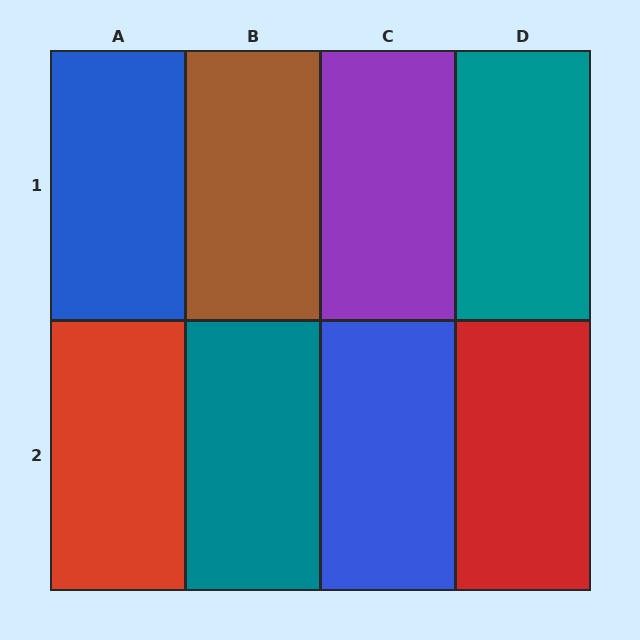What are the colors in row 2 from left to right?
Red, teal, blue, red.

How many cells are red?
2 cells are red.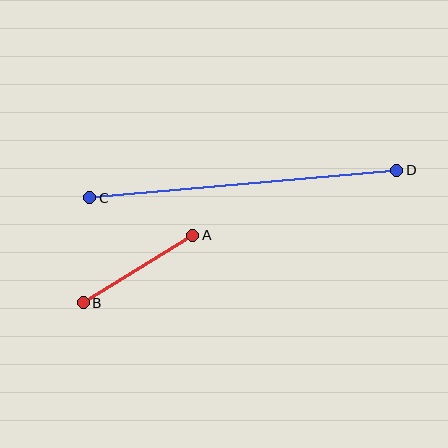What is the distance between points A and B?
The distance is approximately 129 pixels.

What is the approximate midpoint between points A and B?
The midpoint is at approximately (138, 269) pixels.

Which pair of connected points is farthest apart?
Points C and D are farthest apart.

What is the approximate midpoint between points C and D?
The midpoint is at approximately (243, 184) pixels.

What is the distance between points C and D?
The distance is approximately 308 pixels.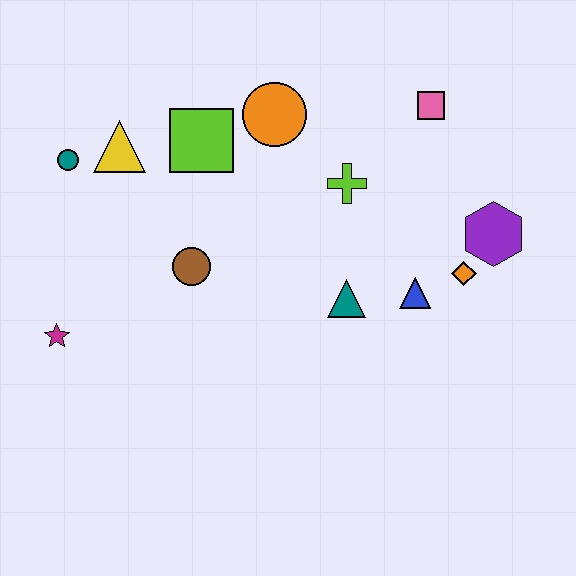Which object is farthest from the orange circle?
The magenta star is farthest from the orange circle.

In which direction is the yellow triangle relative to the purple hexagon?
The yellow triangle is to the left of the purple hexagon.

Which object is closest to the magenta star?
The brown circle is closest to the magenta star.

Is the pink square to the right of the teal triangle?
Yes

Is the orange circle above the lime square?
Yes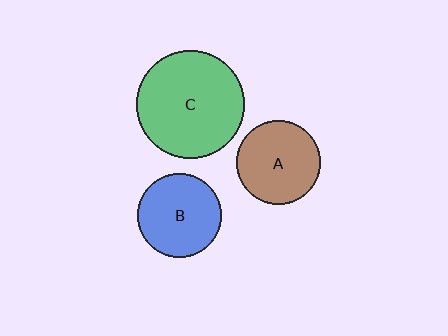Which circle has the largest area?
Circle C (green).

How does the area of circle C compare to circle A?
Approximately 1.6 times.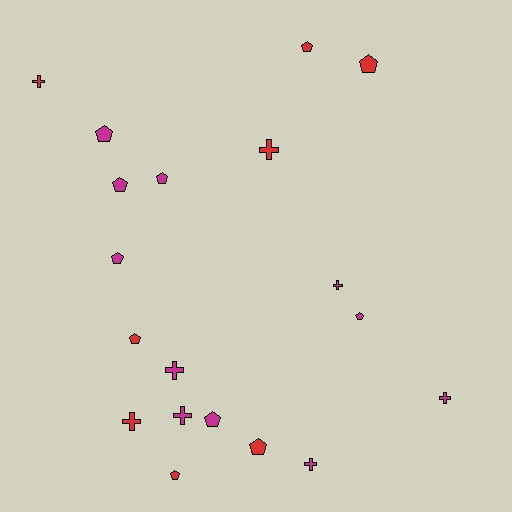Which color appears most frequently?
Magenta, with 11 objects.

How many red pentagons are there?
There are 5 red pentagons.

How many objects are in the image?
There are 19 objects.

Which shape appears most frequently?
Pentagon, with 11 objects.